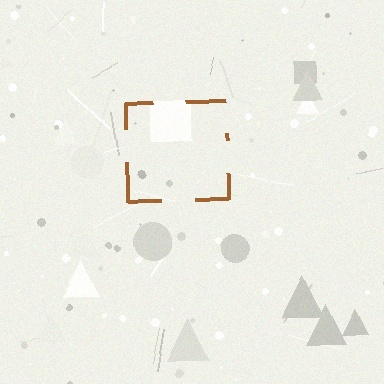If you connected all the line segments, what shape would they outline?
They would outline a square.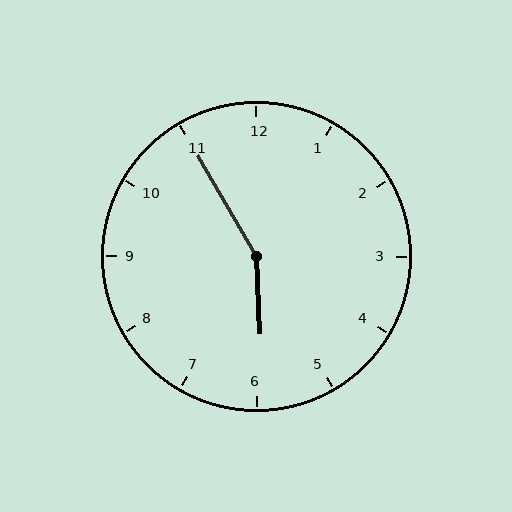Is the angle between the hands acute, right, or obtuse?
It is obtuse.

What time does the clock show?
5:55.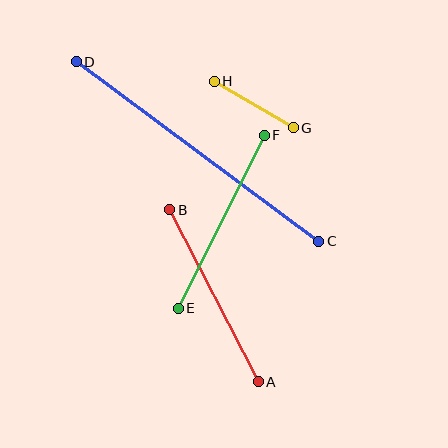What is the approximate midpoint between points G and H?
The midpoint is at approximately (254, 104) pixels.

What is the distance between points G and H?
The distance is approximately 92 pixels.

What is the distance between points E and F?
The distance is approximately 193 pixels.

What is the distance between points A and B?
The distance is approximately 193 pixels.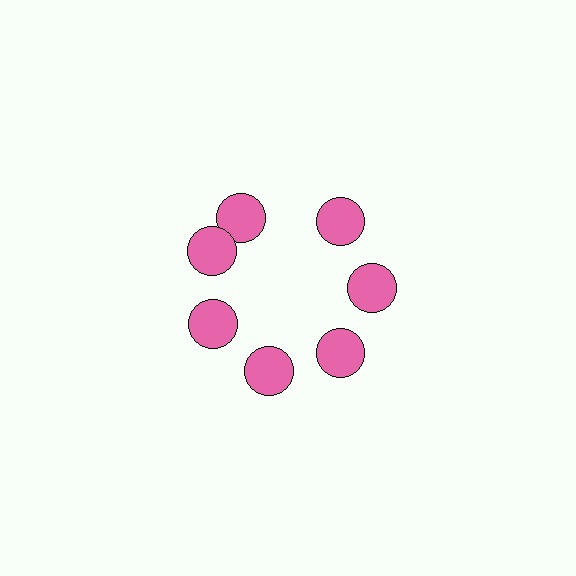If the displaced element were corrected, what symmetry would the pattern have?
It would have 7-fold rotational symmetry — the pattern would map onto itself every 51 degrees.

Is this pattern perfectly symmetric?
No. The 7 pink circles are arranged in a ring, but one element near the 12 o'clock position is rotated out of alignment along the ring, breaking the 7-fold rotational symmetry.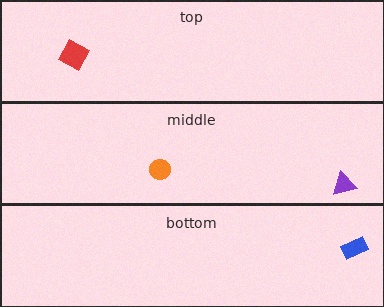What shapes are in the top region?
The red square.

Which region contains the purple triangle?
The middle region.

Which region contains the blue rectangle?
The bottom region.